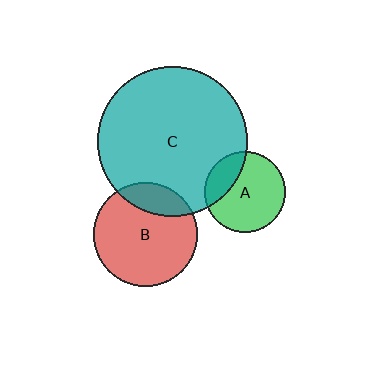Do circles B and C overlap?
Yes.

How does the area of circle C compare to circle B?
Approximately 2.1 times.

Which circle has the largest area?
Circle C (teal).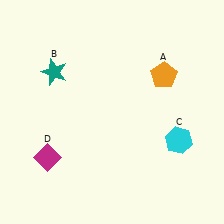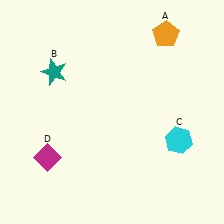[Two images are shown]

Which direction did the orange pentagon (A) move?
The orange pentagon (A) moved up.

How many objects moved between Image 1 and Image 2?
1 object moved between the two images.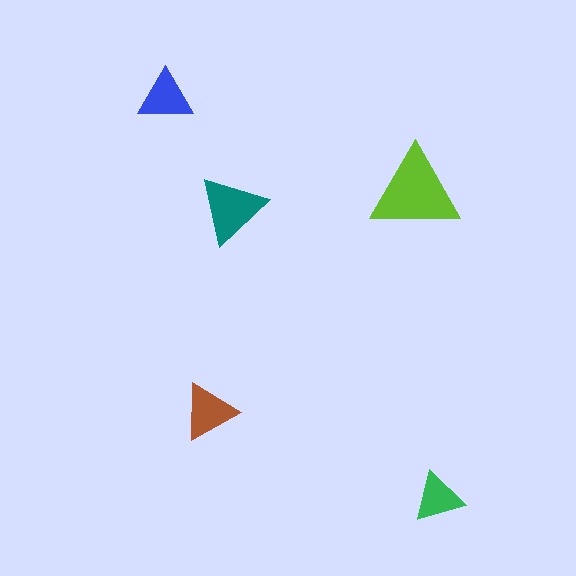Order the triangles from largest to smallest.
the lime one, the teal one, the brown one, the blue one, the green one.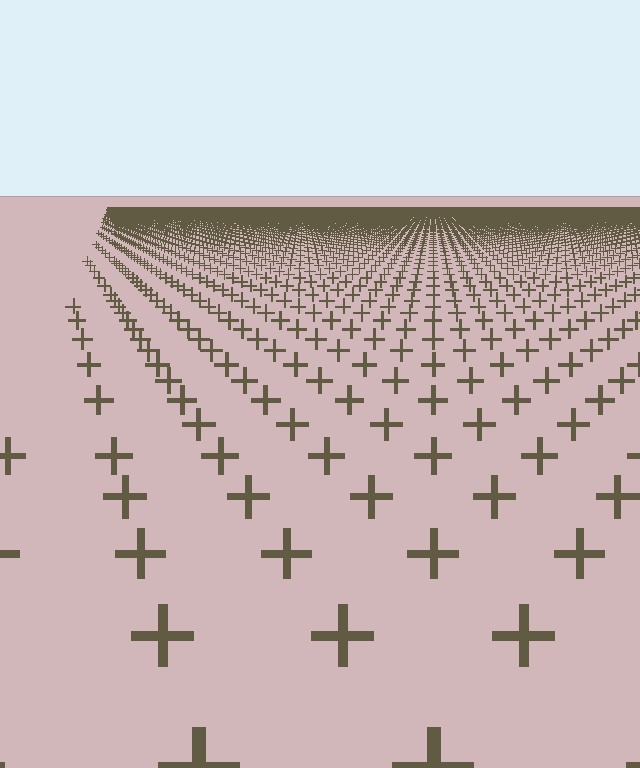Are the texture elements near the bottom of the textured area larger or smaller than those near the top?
Larger. Near the bottom, elements are closer to the viewer and appear at a bigger on-screen size.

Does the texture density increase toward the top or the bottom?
Density increases toward the top.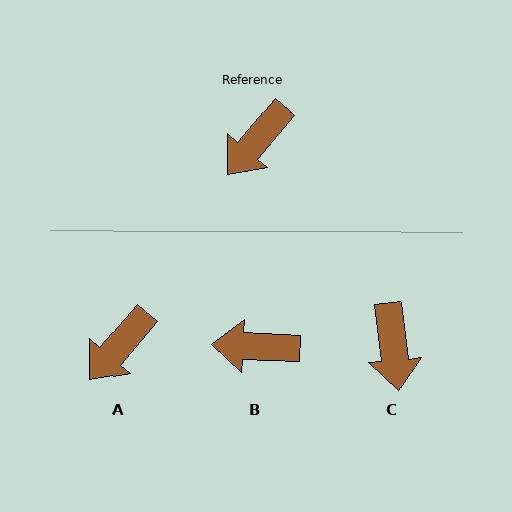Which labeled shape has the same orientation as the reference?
A.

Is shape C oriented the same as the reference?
No, it is off by about 47 degrees.